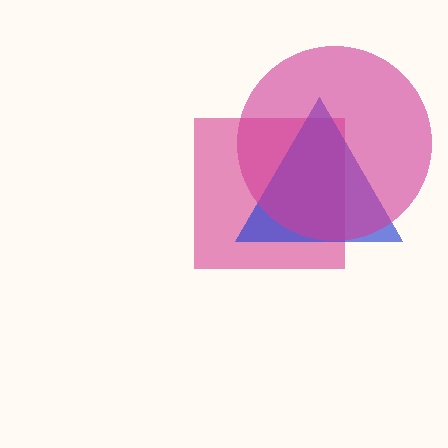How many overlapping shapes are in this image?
There are 3 overlapping shapes in the image.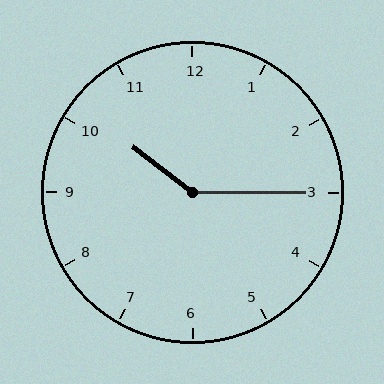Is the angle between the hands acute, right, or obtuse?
It is obtuse.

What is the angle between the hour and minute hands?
Approximately 142 degrees.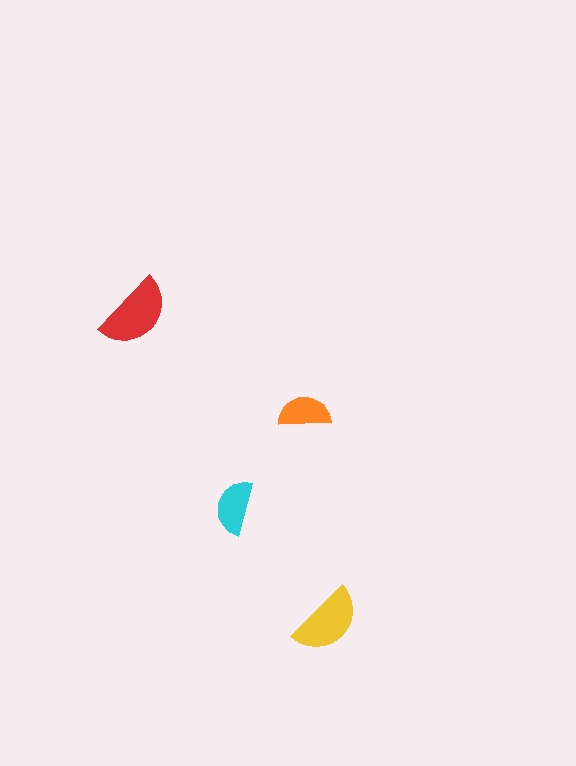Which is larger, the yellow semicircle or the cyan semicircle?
The yellow one.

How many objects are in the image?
There are 4 objects in the image.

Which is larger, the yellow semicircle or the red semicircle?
The red one.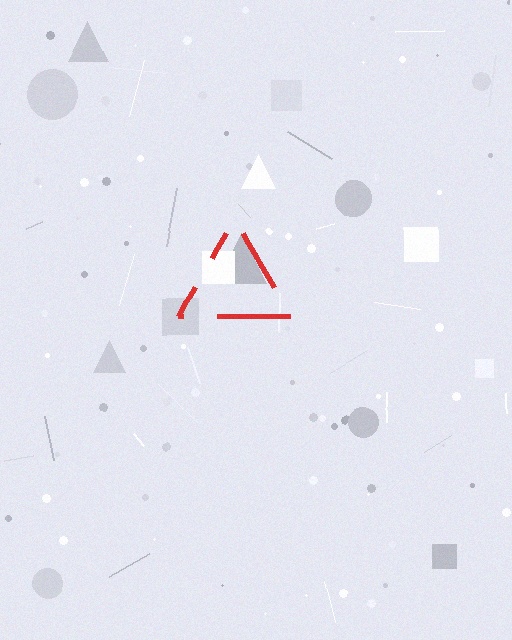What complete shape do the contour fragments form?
The contour fragments form a triangle.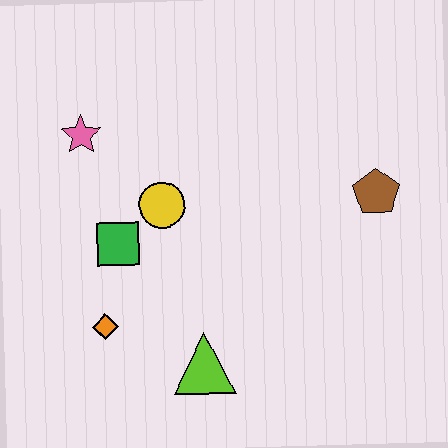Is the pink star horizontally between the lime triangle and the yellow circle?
No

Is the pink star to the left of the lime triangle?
Yes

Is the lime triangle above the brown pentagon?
No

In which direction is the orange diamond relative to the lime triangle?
The orange diamond is to the left of the lime triangle.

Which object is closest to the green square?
The yellow circle is closest to the green square.